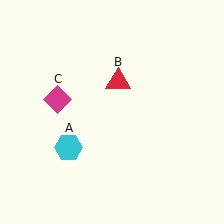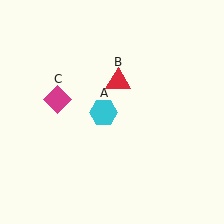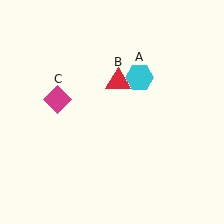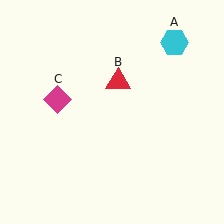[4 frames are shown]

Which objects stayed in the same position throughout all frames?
Red triangle (object B) and magenta diamond (object C) remained stationary.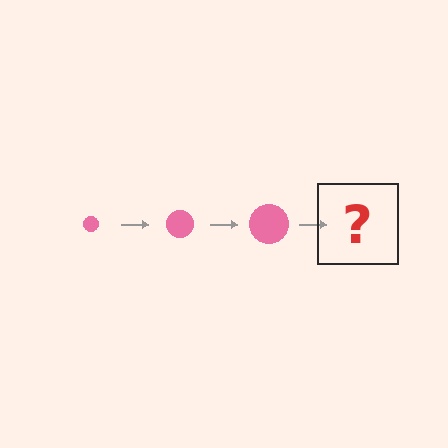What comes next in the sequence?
The next element should be a pink circle, larger than the previous one.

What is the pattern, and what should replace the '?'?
The pattern is that the circle gets progressively larger each step. The '?' should be a pink circle, larger than the previous one.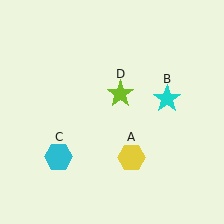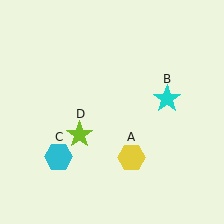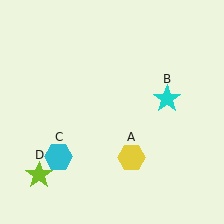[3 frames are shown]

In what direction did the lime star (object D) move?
The lime star (object D) moved down and to the left.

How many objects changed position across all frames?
1 object changed position: lime star (object D).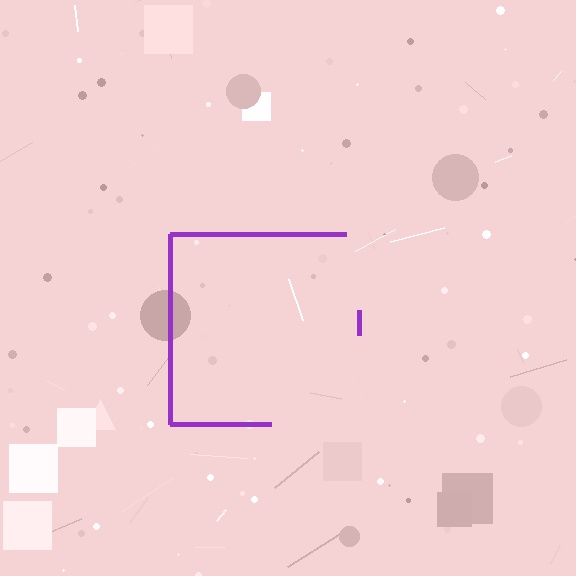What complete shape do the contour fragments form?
The contour fragments form a square.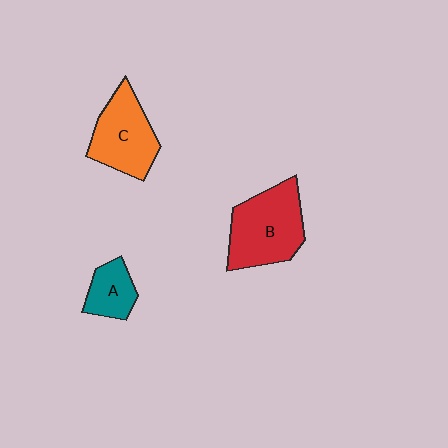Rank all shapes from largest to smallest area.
From largest to smallest: B (red), C (orange), A (teal).